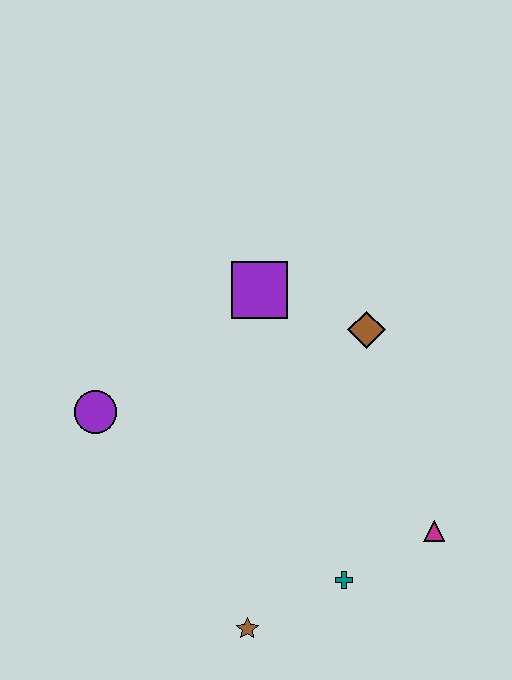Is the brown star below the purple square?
Yes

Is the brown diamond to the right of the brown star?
Yes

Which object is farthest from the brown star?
The purple square is farthest from the brown star.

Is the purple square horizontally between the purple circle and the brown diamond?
Yes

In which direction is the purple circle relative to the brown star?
The purple circle is above the brown star.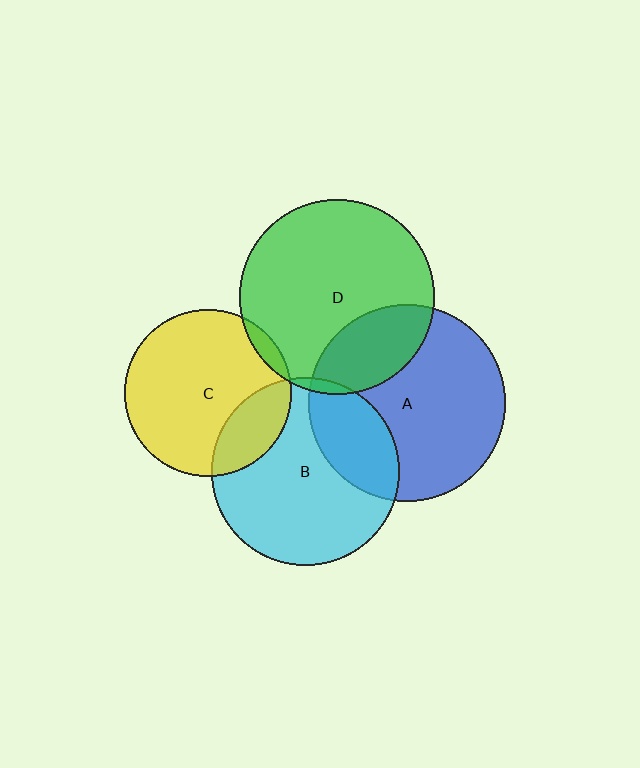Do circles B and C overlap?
Yes.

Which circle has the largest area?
Circle A (blue).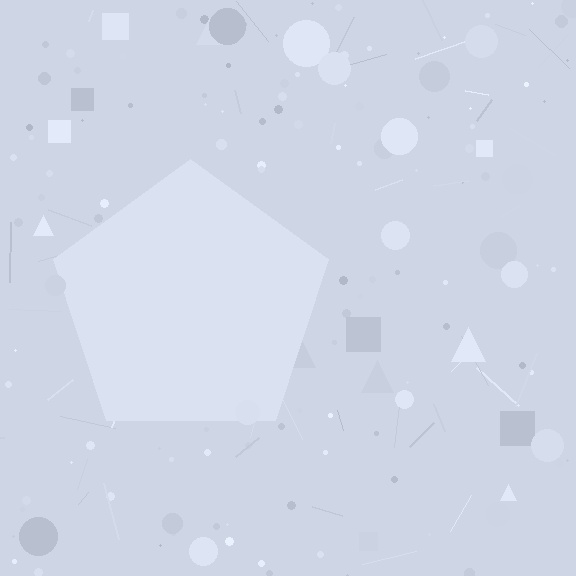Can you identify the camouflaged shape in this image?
The camouflaged shape is a pentagon.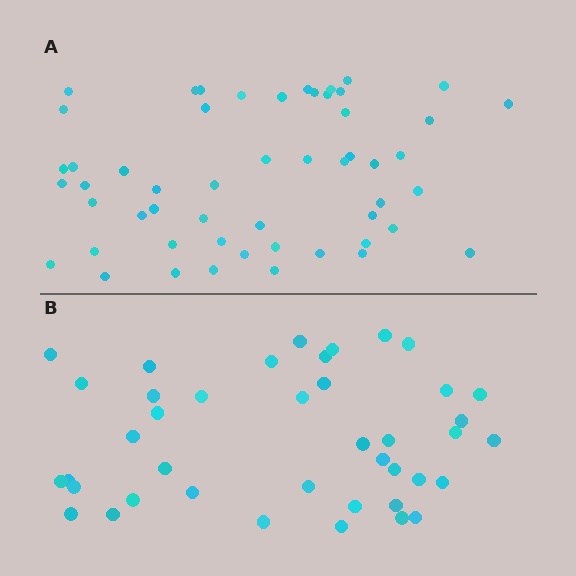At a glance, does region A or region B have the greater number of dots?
Region A (the top region) has more dots.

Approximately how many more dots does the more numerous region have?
Region A has roughly 12 or so more dots than region B.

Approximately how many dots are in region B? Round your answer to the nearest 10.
About 40 dots. (The exact count is 41, which rounds to 40.)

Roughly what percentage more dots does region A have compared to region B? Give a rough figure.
About 30% more.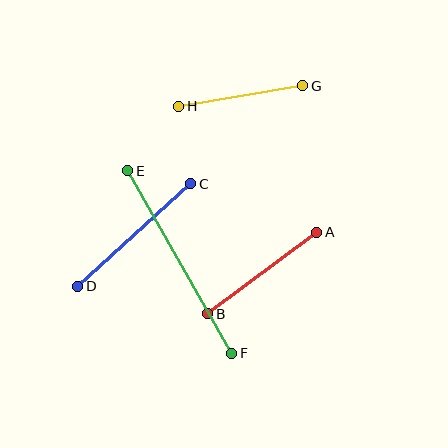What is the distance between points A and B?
The distance is approximately 136 pixels.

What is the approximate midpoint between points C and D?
The midpoint is at approximately (134, 235) pixels.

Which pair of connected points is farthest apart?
Points E and F are farthest apart.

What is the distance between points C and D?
The distance is approximately 152 pixels.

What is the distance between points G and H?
The distance is approximately 125 pixels.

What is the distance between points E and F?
The distance is approximately 210 pixels.